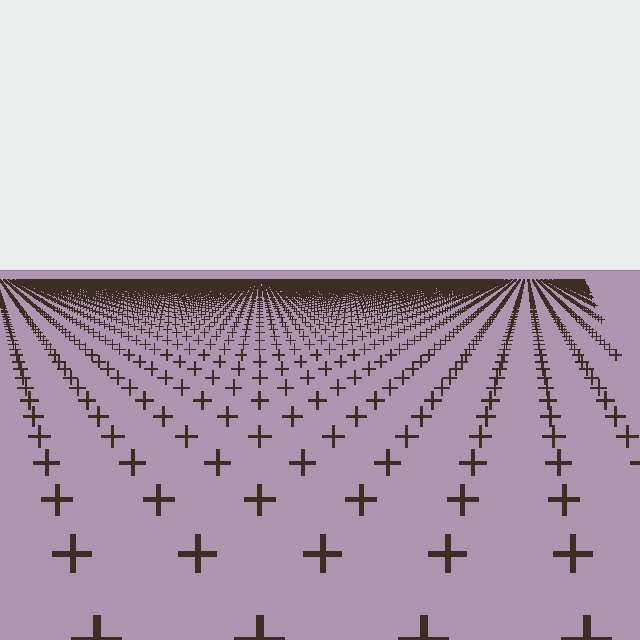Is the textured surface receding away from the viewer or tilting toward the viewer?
The surface is receding away from the viewer. Texture elements get smaller and denser toward the top.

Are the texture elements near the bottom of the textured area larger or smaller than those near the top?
Larger. Near the bottom, elements are closer to the viewer and appear at a bigger on-screen size.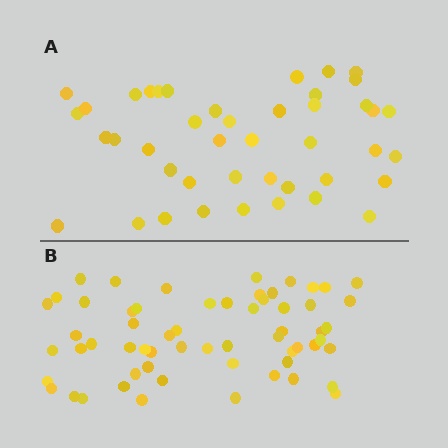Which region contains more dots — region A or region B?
Region B (the bottom region) has more dots.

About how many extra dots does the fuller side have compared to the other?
Region B has approximately 15 more dots than region A.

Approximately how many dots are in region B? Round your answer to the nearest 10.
About 60 dots.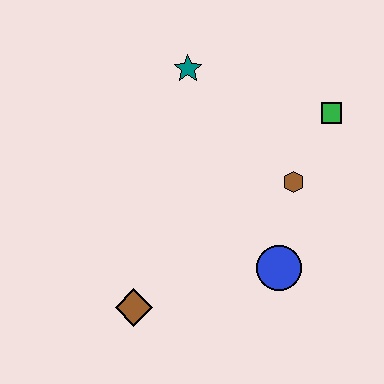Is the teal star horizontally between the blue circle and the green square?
No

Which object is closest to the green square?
The brown hexagon is closest to the green square.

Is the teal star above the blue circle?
Yes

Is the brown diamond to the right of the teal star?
No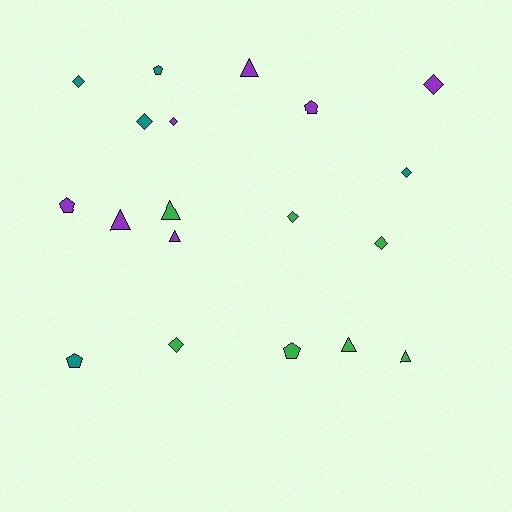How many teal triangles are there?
There are no teal triangles.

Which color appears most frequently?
Purple, with 7 objects.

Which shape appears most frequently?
Diamond, with 8 objects.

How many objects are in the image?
There are 19 objects.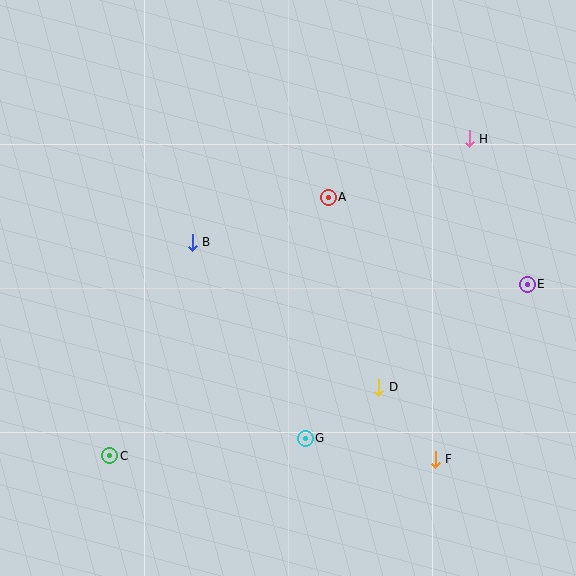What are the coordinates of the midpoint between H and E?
The midpoint between H and E is at (498, 212).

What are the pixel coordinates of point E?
Point E is at (527, 284).